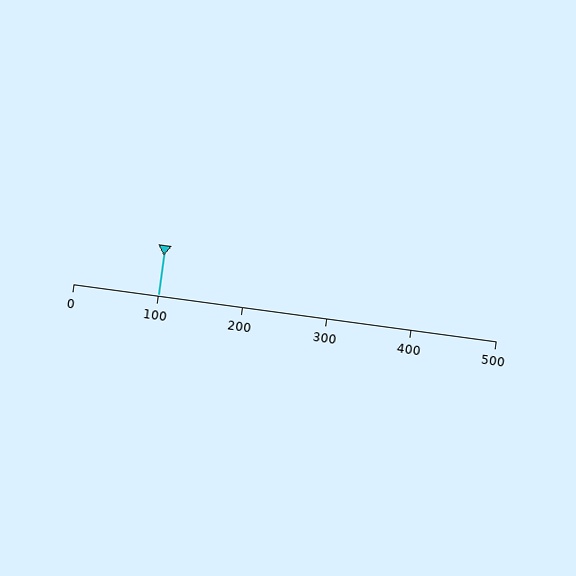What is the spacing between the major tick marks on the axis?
The major ticks are spaced 100 apart.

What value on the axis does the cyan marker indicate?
The marker indicates approximately 100.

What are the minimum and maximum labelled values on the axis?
The axis runs from 0 to 500.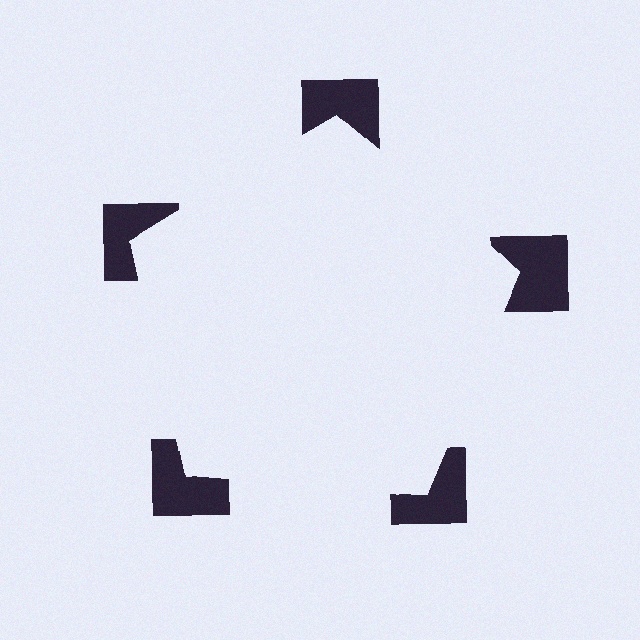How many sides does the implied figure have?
5 sides.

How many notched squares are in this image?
There are 5 — one at each vertex of the illusory pentagon.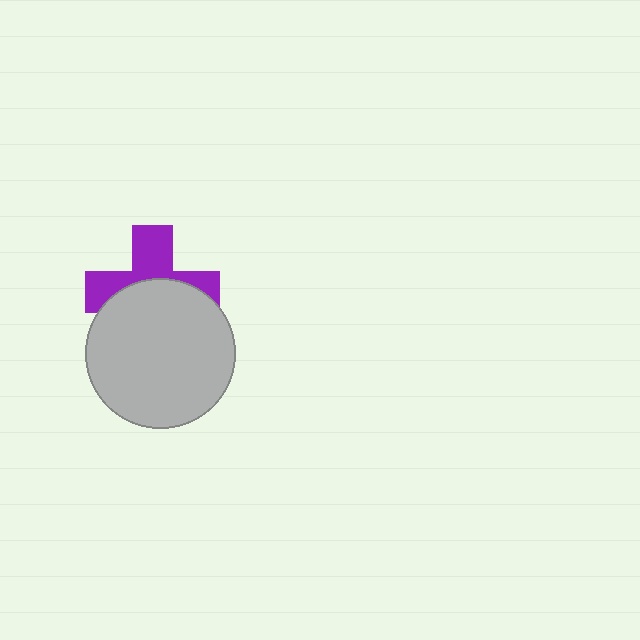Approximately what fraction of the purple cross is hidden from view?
Roughly 54% of the purple cross is hidden behind the light gray circle.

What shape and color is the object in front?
The object in front is a light gray circle.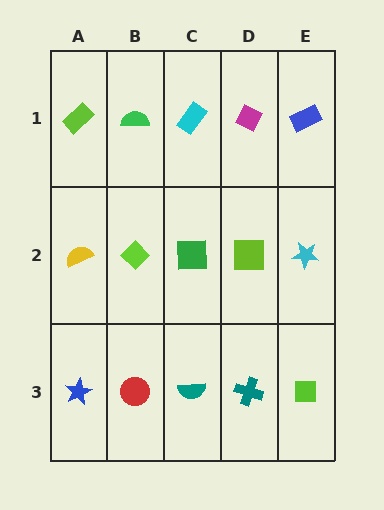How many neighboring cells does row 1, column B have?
3.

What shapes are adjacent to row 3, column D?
A lime square (row 2, column D), a teal semicircle (row 3, column C), a lime square (row 3, column E).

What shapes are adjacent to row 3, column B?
A lime diamond (row 2, column B), a blue star (row 3, column A), a teal semicircle (row 3, column C).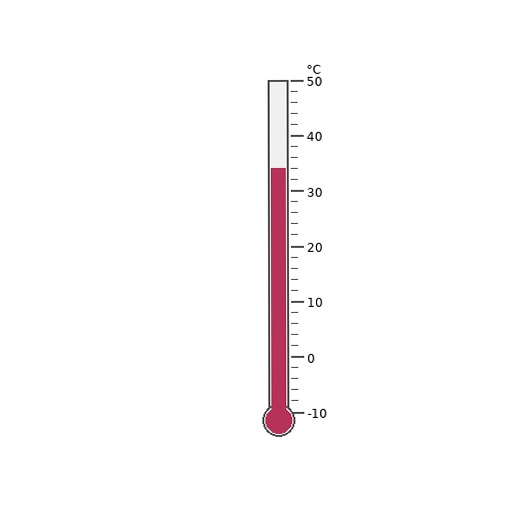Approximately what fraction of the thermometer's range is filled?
The thermometer is filled to approximately 75% of its range.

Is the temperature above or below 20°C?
The temperature is above 20°C.